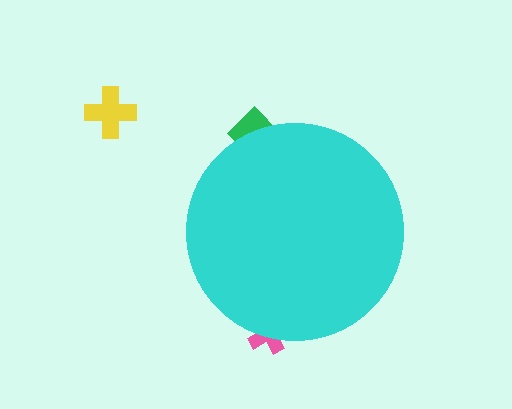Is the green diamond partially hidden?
Yes, the green diamond is partially hidden behind the cyan circle.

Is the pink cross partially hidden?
Yes, the pink cross is partially hidden behind the cyan circle.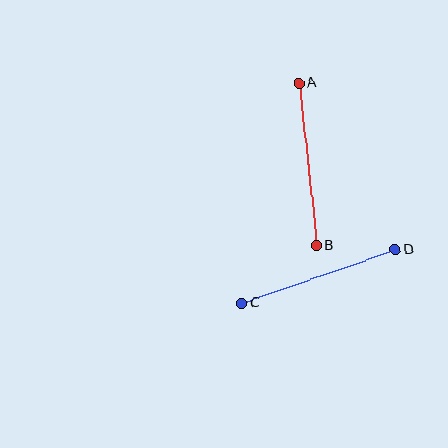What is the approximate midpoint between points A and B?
The midpoint is at approximately (308, 164) pixels.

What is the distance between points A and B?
The distance is approximately 164 pixels.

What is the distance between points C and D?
The distance is approximately 162 pixels.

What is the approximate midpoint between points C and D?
The midpoint is at approximately (319, 276) pixels.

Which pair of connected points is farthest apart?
Points A and B are farthest apart.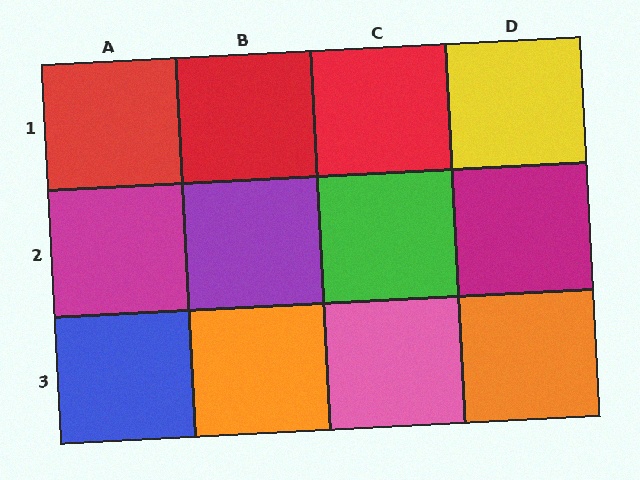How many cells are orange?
2 cells are orange.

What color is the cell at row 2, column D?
Magenta.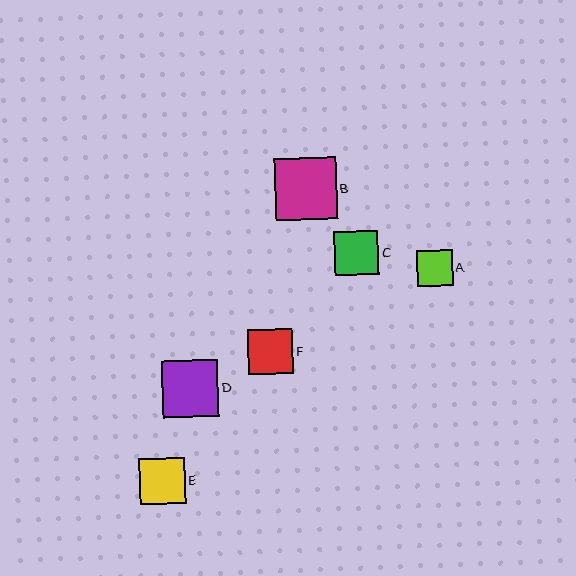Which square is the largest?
Square B is the largest with a size of approximately 62 pixels.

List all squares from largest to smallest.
From largest to smallest: B, D, E, F, C, A.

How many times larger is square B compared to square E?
Square B is approximately 1.4 times the size of square E.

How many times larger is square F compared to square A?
Square F is approximately 1.3 times the size of square A.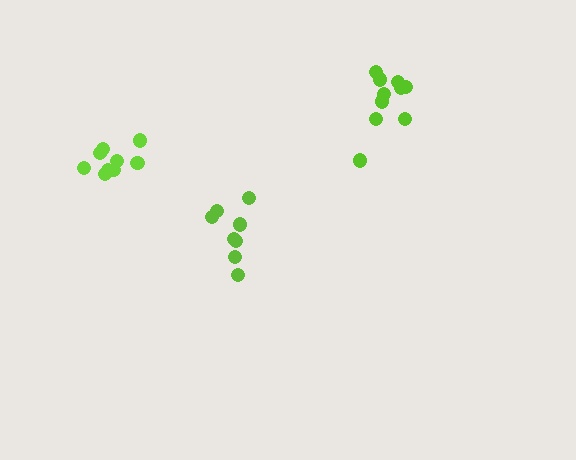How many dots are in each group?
Group 1: 8 dots, Group 2: 10 dots, Group 3: 10 dots (28 total).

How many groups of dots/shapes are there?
There are 3 groups.